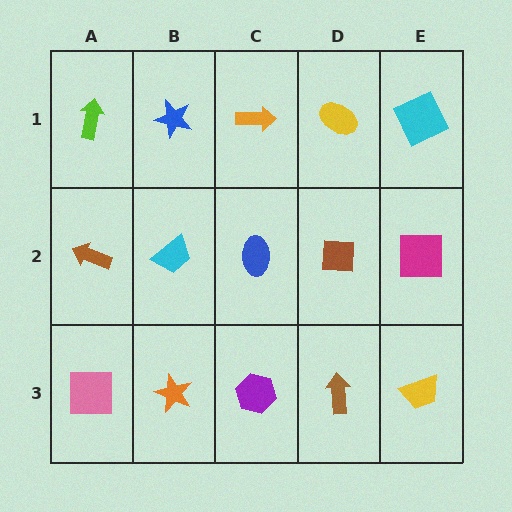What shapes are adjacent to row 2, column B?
A blue star (row 1, column B), an orange star (row 3, column B), a brown arrow (row 2, column A), a blue ellipse (row 2, column C).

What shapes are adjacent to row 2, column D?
A yellow ellipse (row 1, column D), a brown arrow (row 3, column D), a blue ellipse (row 2, column C), a magenta square (row 2, column E).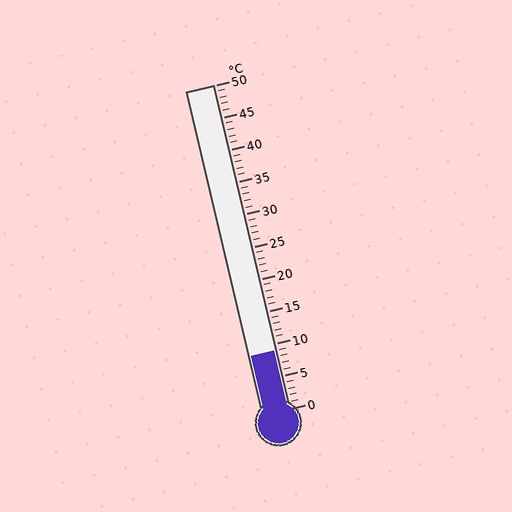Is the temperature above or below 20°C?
The temperature is below 20°C.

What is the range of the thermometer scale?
The thermometer scale ranges from 0°C to 50°C.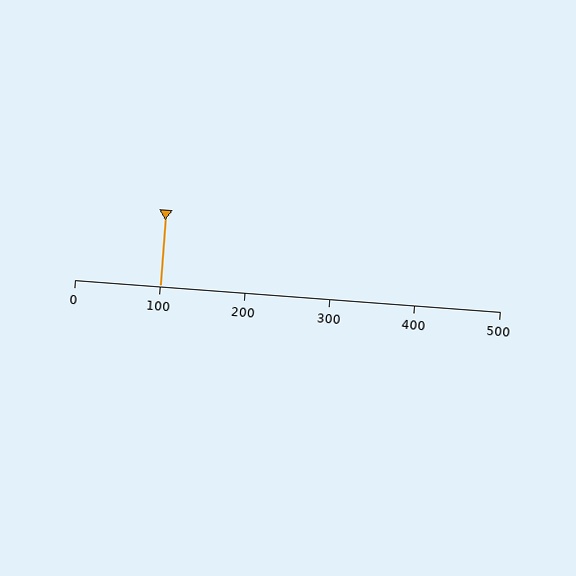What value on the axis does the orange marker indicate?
The marker indicates approximately 100.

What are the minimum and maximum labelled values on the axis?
The axis runs from 0 to 500.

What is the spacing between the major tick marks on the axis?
The major ticks are spaced 100 apart.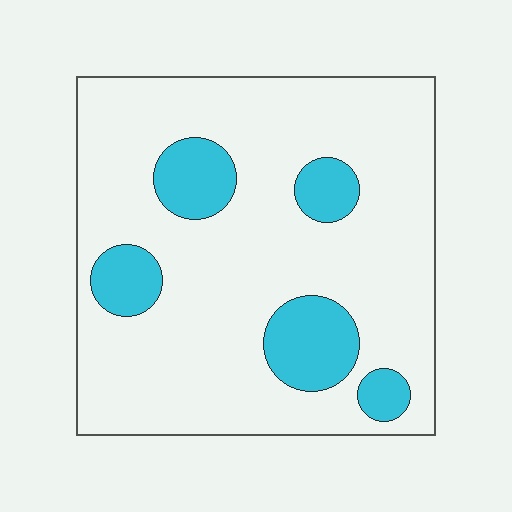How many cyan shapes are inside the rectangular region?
5.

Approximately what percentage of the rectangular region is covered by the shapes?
Approximately 20%.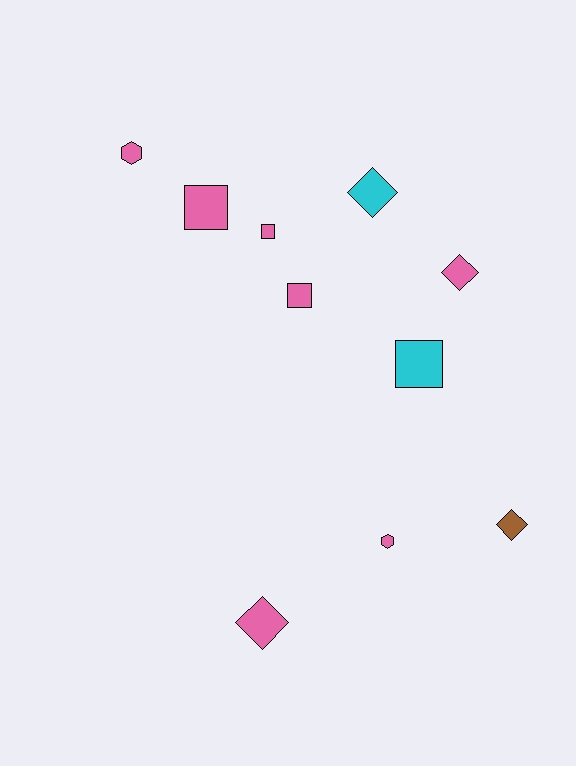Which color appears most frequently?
Pink, with 7 objects.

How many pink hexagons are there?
There are 2 pink hexagons.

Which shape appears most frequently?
Square, with 4 objects.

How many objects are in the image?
There are 10 objects.